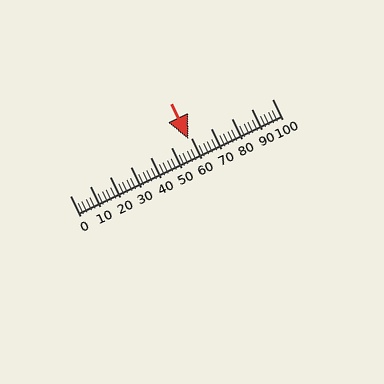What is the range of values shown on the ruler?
The ruler shows values from 0 to 100.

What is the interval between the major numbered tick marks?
The major tick marks are spaced 10 units apart.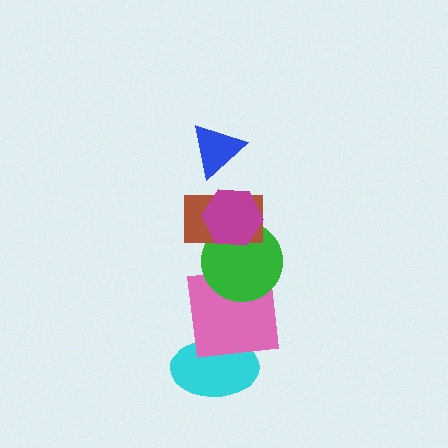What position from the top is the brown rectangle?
The brown rectangle is 3rd from the top.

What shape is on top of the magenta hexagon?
The blue triangle is on top of the magenta hexagon.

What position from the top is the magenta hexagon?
The magenta hexagon is 2nd from the top.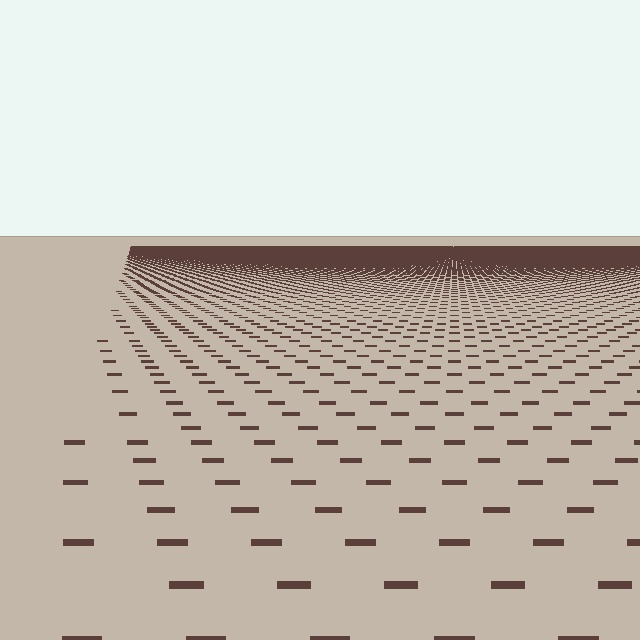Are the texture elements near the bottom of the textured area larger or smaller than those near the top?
Larger. Near the bottom, elements are closer to the viewer and appear at a bigger on-screen size.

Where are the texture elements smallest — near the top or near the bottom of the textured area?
Near the top.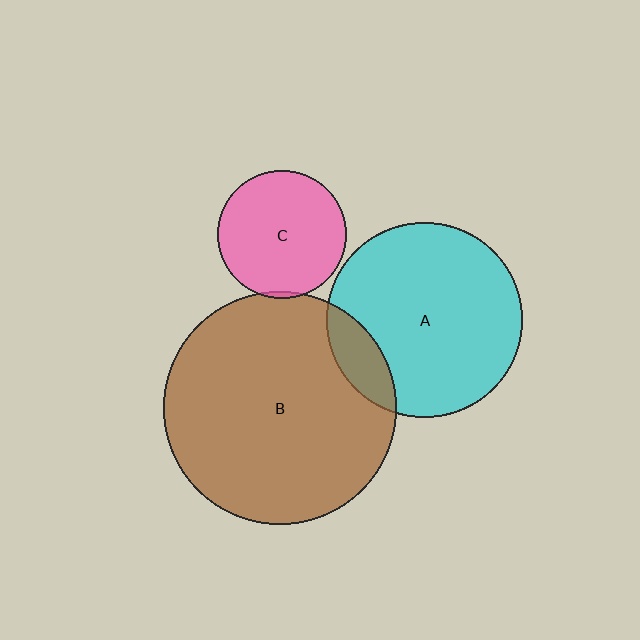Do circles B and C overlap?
Yes.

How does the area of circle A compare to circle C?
Approximately 2.3 times.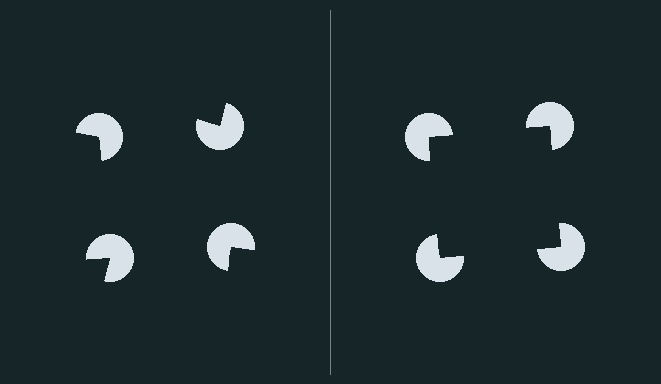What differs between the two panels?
The pac-man discs are positioned identically on both sides; only the wedge orientations differ. On the right they align to a square; on the left they are misaligned.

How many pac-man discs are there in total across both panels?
8 — 4 on each side.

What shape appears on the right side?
An illusory square.